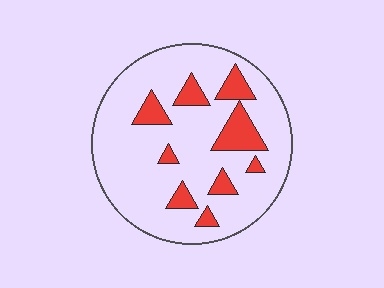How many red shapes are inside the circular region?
9.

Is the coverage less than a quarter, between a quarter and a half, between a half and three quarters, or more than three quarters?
Less than a quarter.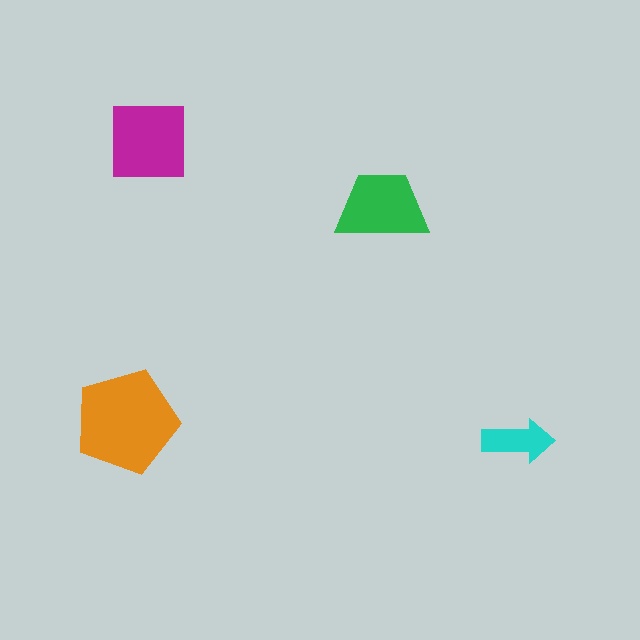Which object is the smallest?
The cyan arrow.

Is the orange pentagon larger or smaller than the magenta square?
Larger.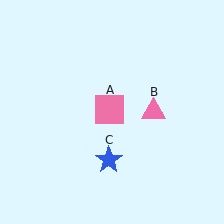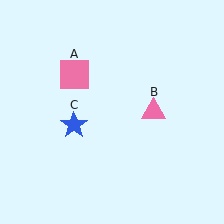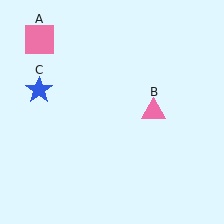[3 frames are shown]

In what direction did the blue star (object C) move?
The blue star (object C) moved up and to the left.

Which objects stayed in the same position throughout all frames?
Pink triangle (object B) remained stationary.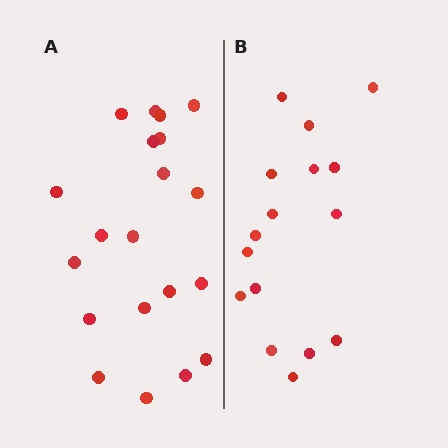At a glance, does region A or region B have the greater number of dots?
Region A (the left region) has more dots.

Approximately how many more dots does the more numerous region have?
Region A has about 4 more dots than region B.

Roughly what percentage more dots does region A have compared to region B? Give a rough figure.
About 25% more.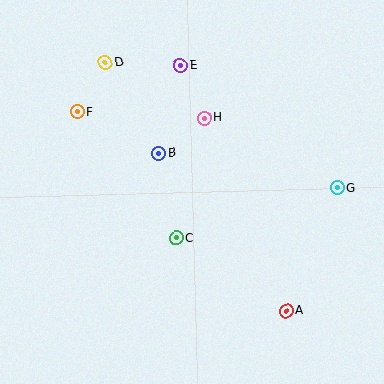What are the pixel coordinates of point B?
Point B is at (158, 153).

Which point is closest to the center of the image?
Point C at (177, 238) is closest to the center.